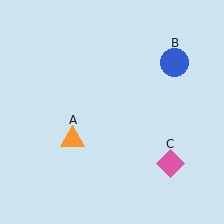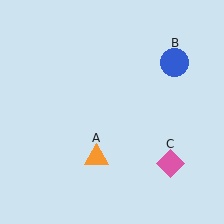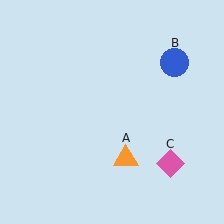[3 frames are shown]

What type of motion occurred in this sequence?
The orange triangle (object A) rotated counterclockwise around the center of the scene.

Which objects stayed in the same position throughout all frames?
Blue circle (object B) and pink diamond (object C) remained stationary.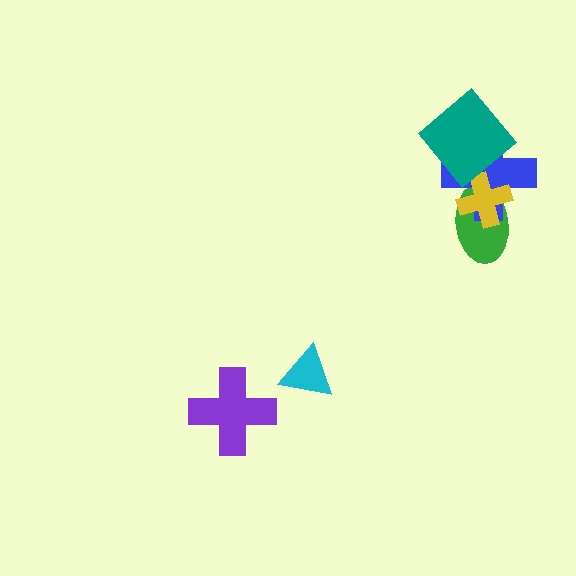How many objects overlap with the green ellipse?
2 objects overlap with the green ellipse.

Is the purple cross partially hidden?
No, no other shape covers it.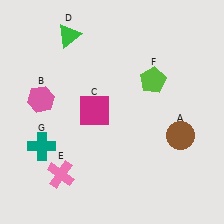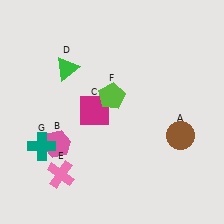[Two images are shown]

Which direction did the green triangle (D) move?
The green triangle (D) moved down.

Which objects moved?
The objects that moved are: the pink hexagon (B), the green triangle (D), the lime pentagon (F).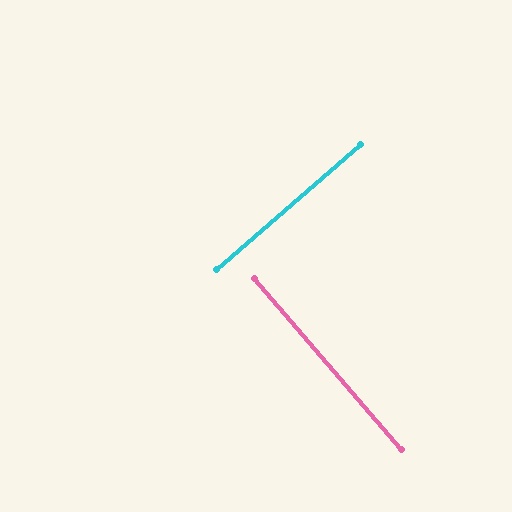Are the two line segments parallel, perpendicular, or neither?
Perpendicular — they meet at approximately 89°.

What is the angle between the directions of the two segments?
Approximately 89 degrees.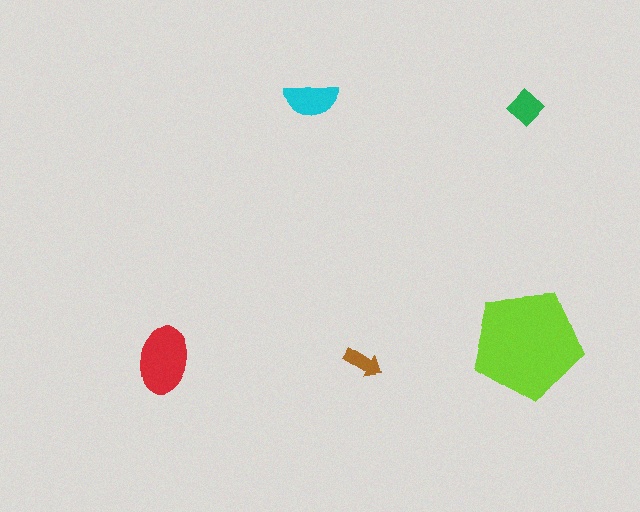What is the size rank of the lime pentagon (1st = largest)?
1st.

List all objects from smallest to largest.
The brown arrow, the green diamond, the cyan semicircle, the red ellipse, the lime pentagon.